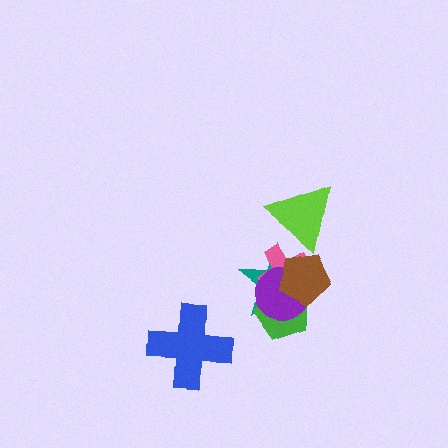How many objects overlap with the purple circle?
4 objects overlap with the purple circle.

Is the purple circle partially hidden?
Yes, it is partially covered by another shape.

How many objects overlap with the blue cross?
0 objects overlap with the blue cross.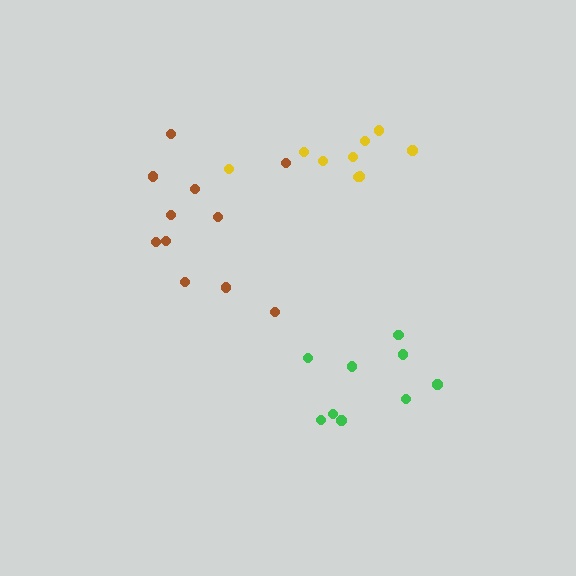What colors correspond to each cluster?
The clusters are colored: green, yellow, brown.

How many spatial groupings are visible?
There are 3 spatial groupings.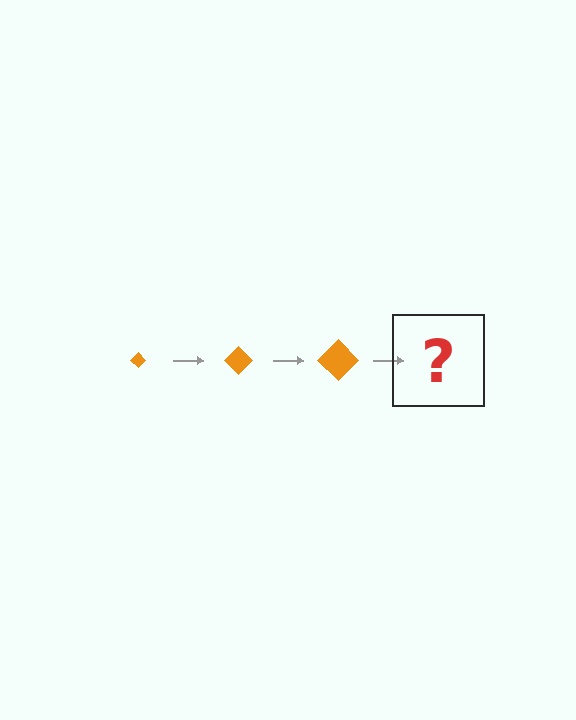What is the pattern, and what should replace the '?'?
The pattern is that the diamond gets progressively larger each step. The '?' should be an orange diamond, larger than the previous one.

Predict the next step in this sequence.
The next step is an orange diamond, larger than the previous one.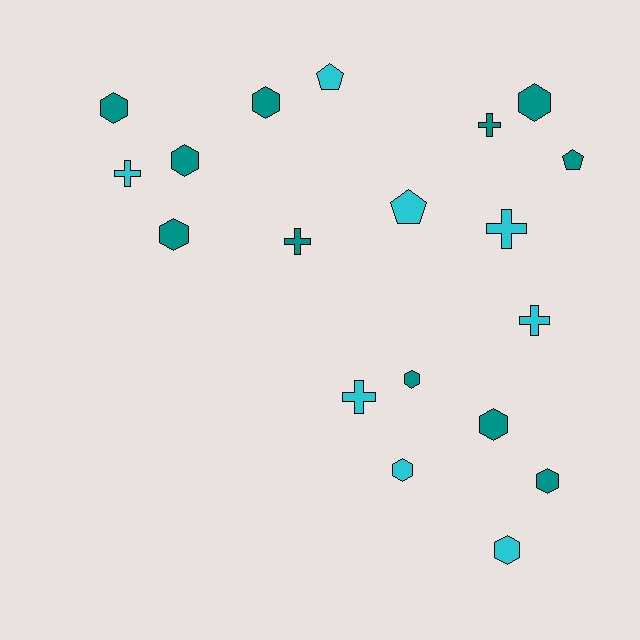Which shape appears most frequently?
Hexagon, with 10 objects.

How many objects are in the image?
There are 19 objects.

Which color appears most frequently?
Teal, with 11 objects.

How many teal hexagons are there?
There are 8 teal hexagons.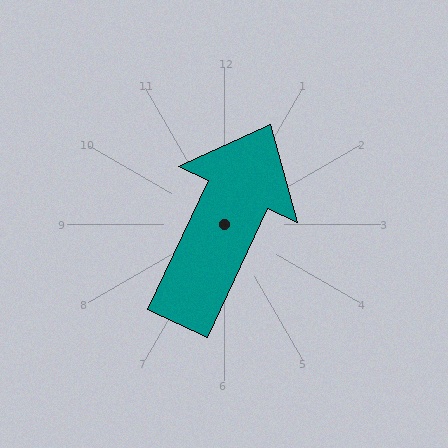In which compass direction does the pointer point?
Northeast.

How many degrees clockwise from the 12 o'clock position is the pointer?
Approximately 25 degrees.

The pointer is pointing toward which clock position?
Roughly 1 o'clock.